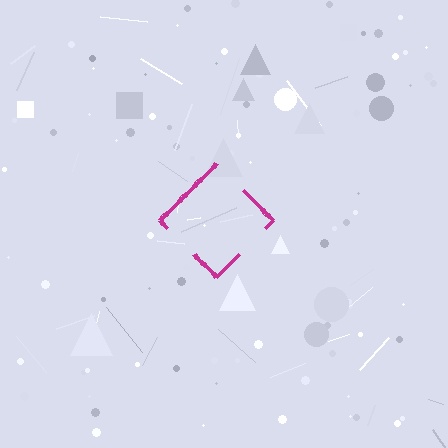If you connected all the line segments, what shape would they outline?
They would outline a diamond.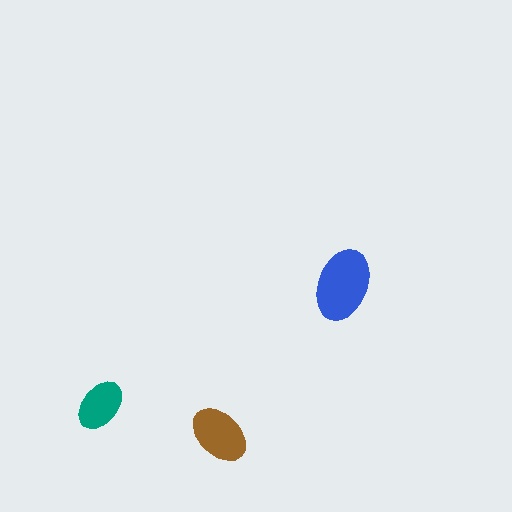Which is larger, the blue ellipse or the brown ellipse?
The blue one.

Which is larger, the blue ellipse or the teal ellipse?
The blue one.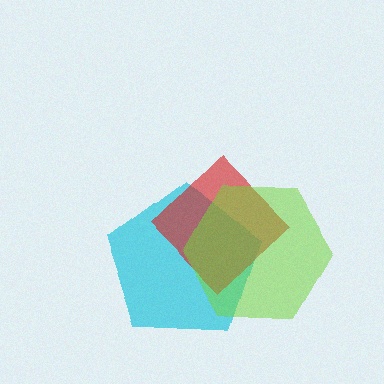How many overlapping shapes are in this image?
There are 3 overlapping shapes in the image.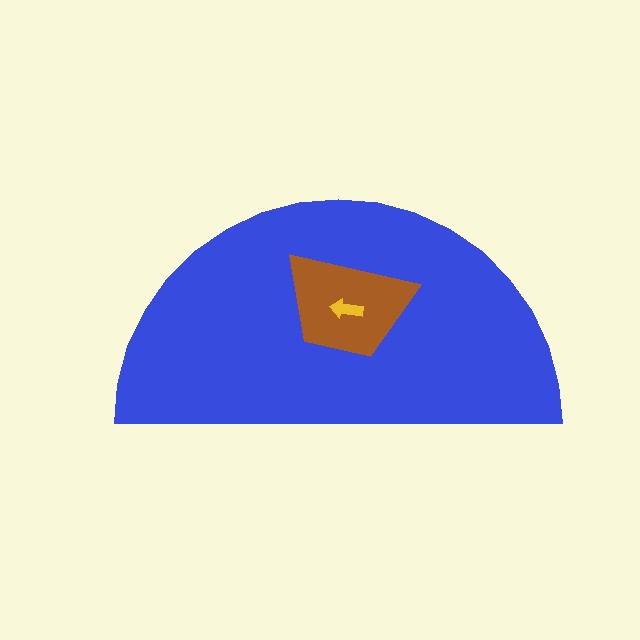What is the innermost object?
The yellow arrow.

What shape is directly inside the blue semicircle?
The brown trapezoid.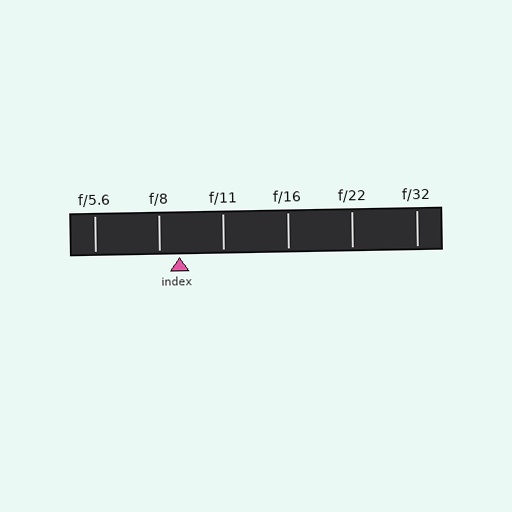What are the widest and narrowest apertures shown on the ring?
The widest aperture shown is f/5.6 and the narrowest is f/32.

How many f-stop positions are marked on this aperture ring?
There are 6 f-stop positions marked.